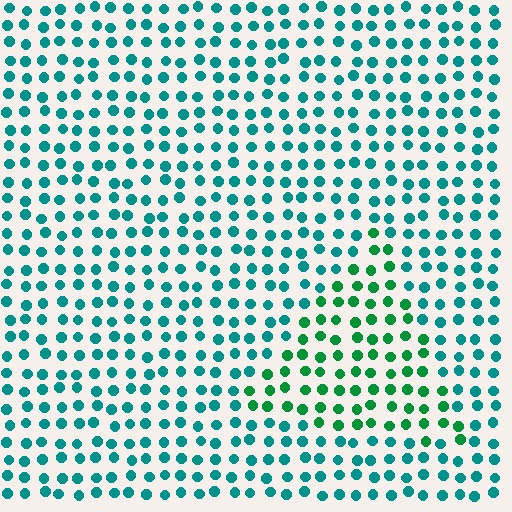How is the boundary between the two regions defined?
The boundary is defined purely by a slight shift in hue (about 34 degrees). Spacing, size, and orientation are identical on both sides.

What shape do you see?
I see a triangle.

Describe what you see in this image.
The image is filled with small teal elements in a uniform arrangement. A triangle-shaped region is visible where the elements are tinted to a slightly different hue, forming a subtle color boundary.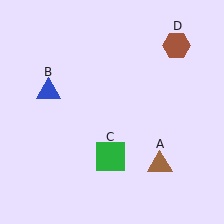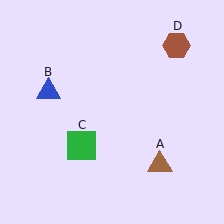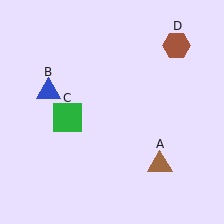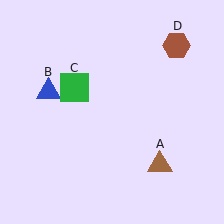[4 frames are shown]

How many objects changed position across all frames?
1 object changed position: green square (object C).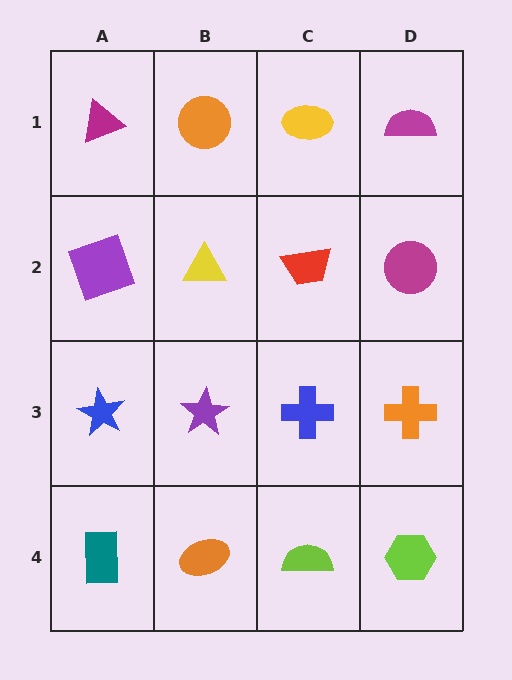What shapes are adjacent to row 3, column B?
A yellow triangle (row 2, column B), an orange ellipse (row 4, column B), a blue star (row 3, column A), a blue cross (row 3, column C).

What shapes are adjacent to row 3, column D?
A magenta circle (row 2, column D), a lime hexagon (row 4, column D), a blue cross (row 3, column C).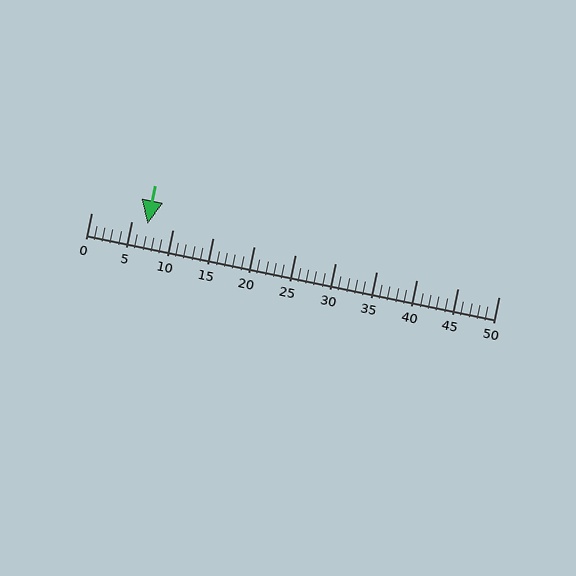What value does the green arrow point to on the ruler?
The green arrow points to approximately 7.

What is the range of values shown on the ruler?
The ruler shows values from 0 to 50.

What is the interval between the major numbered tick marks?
The major tick marks are spaced 5 units apart.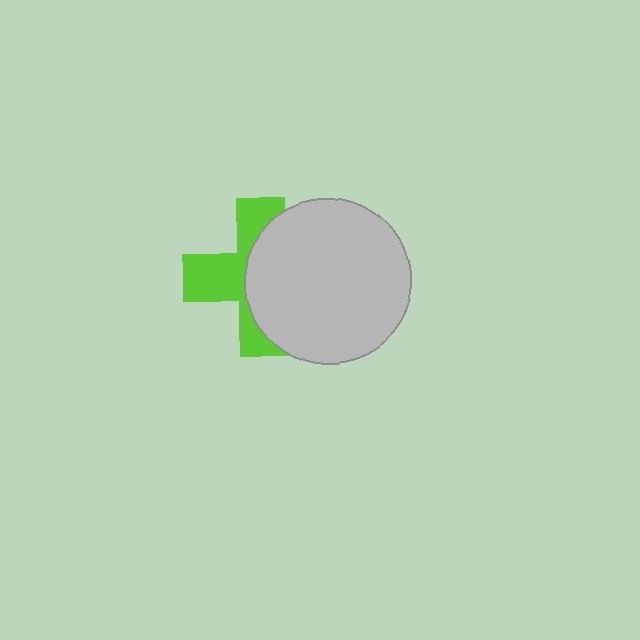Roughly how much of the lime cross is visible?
About half of it is visible (roughly 46%).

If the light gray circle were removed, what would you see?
You would see the complete lime cross.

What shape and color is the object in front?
The object in front is a light gray circle.